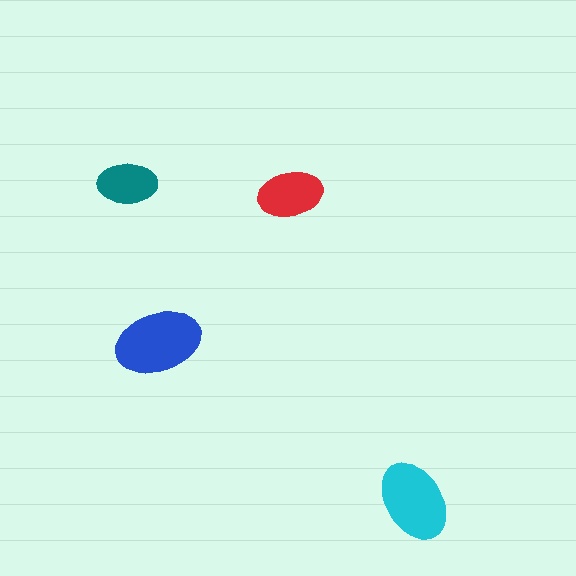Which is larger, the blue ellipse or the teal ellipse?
The blue one.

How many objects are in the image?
There are 4 objects in the image.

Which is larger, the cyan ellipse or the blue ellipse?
The blue one.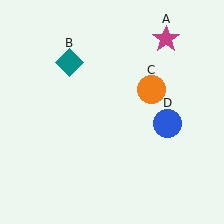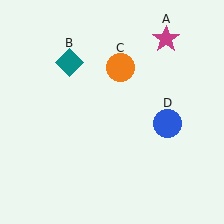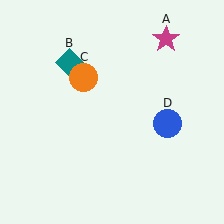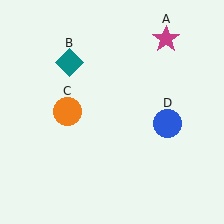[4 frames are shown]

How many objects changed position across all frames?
1 object changed position: orange circle (object C).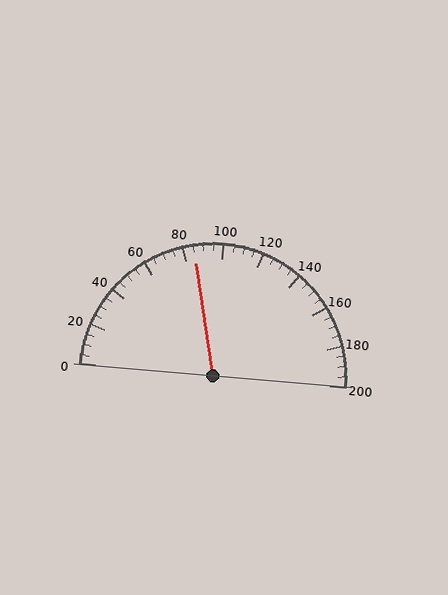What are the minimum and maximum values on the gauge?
The gauge ranges from 0 to 200.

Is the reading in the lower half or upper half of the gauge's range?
The reading is in the lower half of the range (0 to 200).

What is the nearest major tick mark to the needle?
The nearest major tick mark is 80.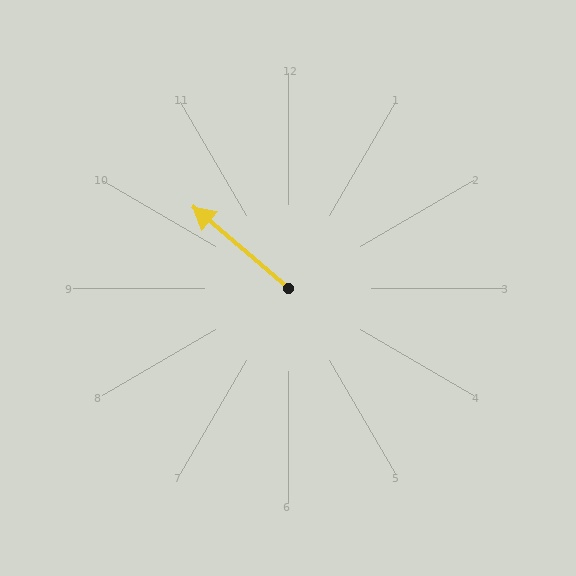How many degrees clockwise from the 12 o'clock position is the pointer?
Approximately 310 degrees.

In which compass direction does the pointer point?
Northwest.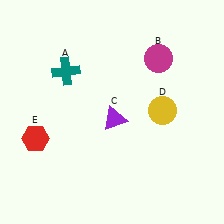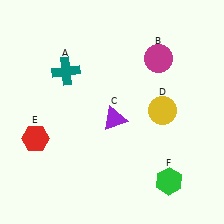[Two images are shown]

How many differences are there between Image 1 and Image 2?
There is 1 difference between the two images.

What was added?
A green hexagon (F) was added in Image 2.